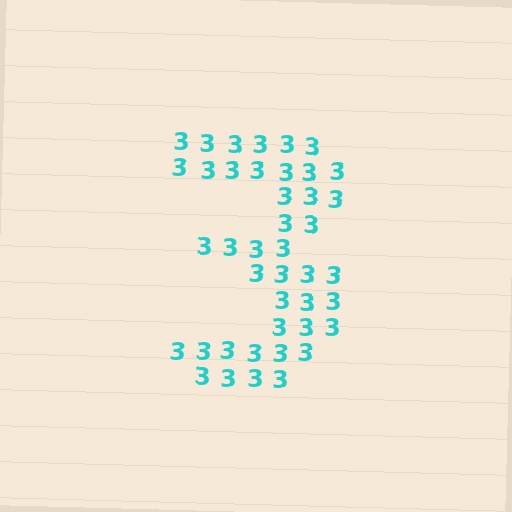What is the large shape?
The large shape is the digit 3.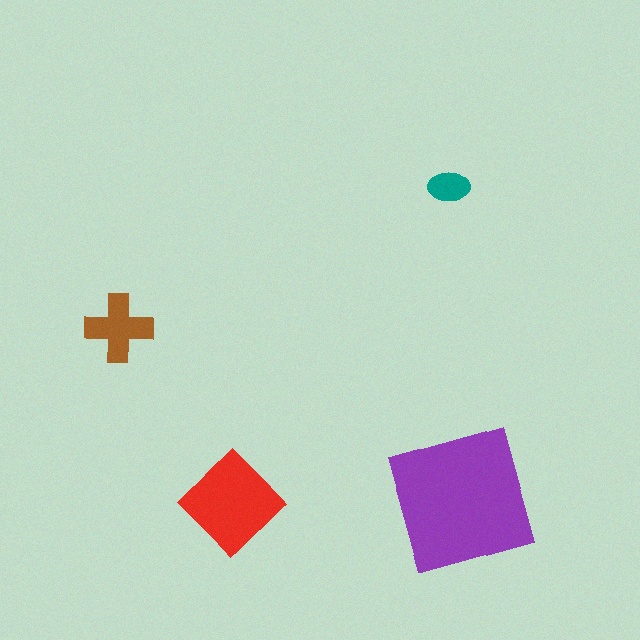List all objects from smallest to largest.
The teal ellipse, the brown cross, the red diamond, the purple square.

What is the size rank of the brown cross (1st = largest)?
3rd.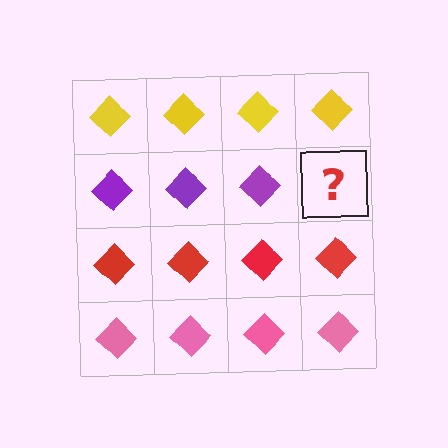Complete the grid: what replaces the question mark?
The question mark should be replaced with a purple diamond.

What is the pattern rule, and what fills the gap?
The rule is that each row has a consistent color. The gap should be filled with a purple diamond.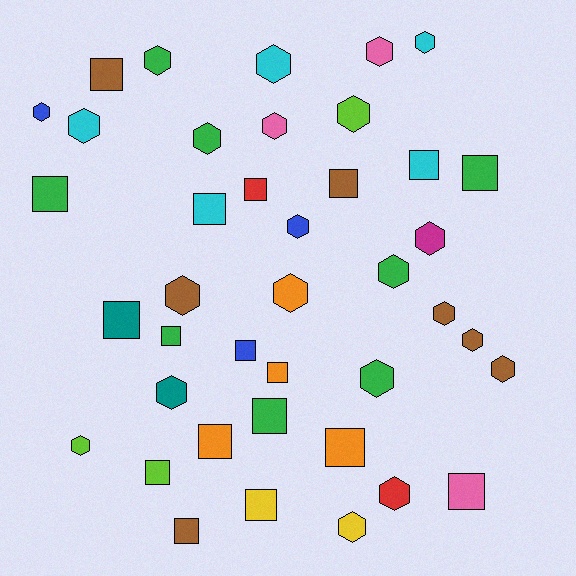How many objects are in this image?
There are 40 objects.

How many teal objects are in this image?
There are 2 teal objects.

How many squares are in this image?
There are 18 squares.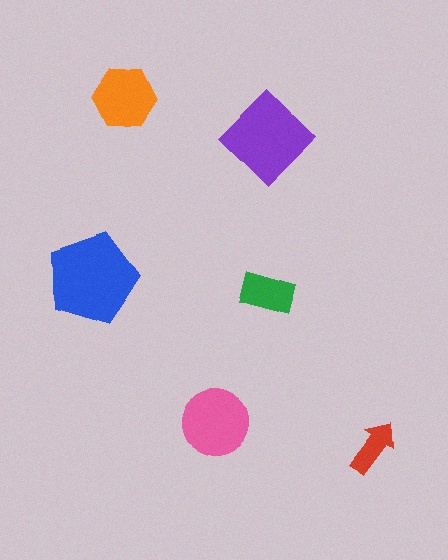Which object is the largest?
The blue pentagon.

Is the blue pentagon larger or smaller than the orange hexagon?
Larger.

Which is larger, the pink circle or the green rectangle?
The pink circle.